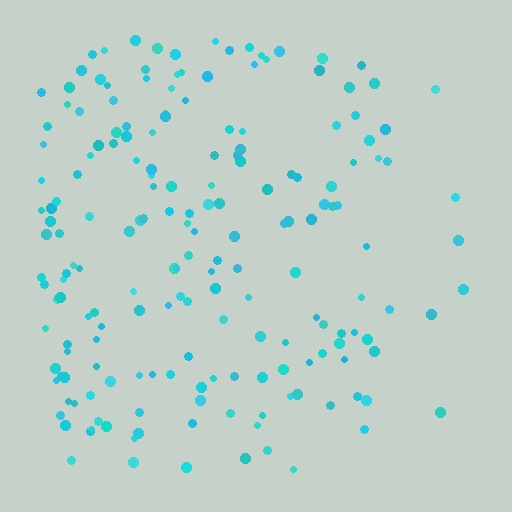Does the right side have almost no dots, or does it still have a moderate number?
Still a moderate number, just noticeably fewer than the left.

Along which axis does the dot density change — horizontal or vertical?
Horizontal.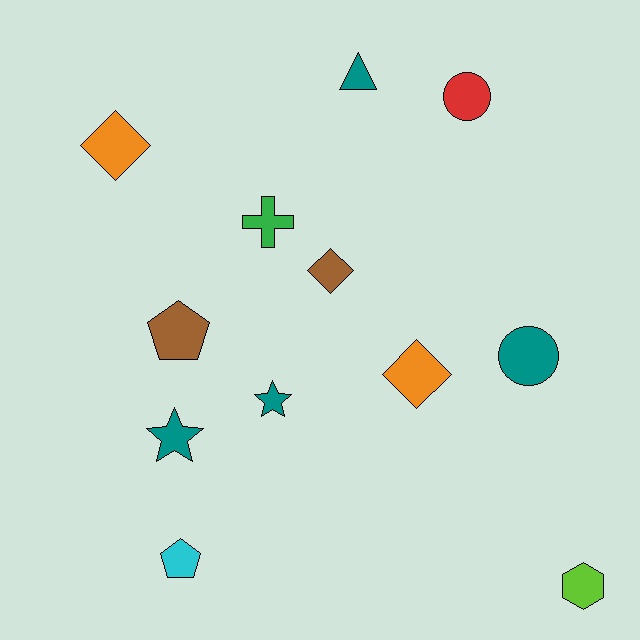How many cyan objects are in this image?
There is 1 cyan object.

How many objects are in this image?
There are 12 objects.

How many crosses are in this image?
There is 1 cross.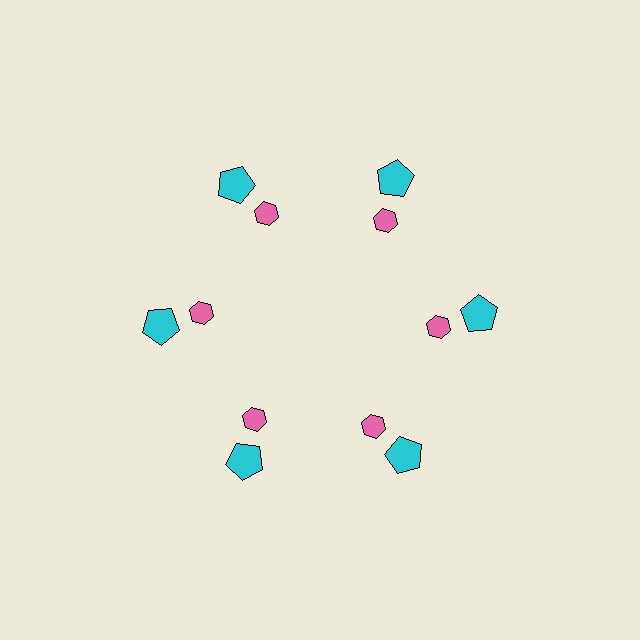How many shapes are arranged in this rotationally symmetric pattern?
There are 12 shapes, arranged in 6 groups of 2.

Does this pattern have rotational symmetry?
Yes, this pattern has 6-fold rotational symmetry. It looks the same after rotating 60 degrees around the center.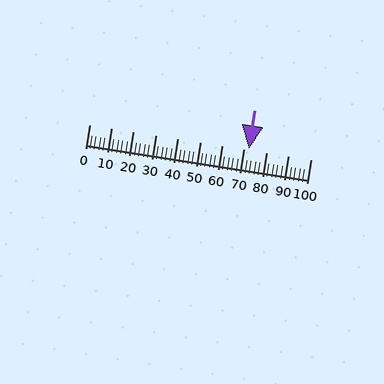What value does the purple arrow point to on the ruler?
The purple arrow points to approximately 72.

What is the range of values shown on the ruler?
The ruler shows values from 0 to 100.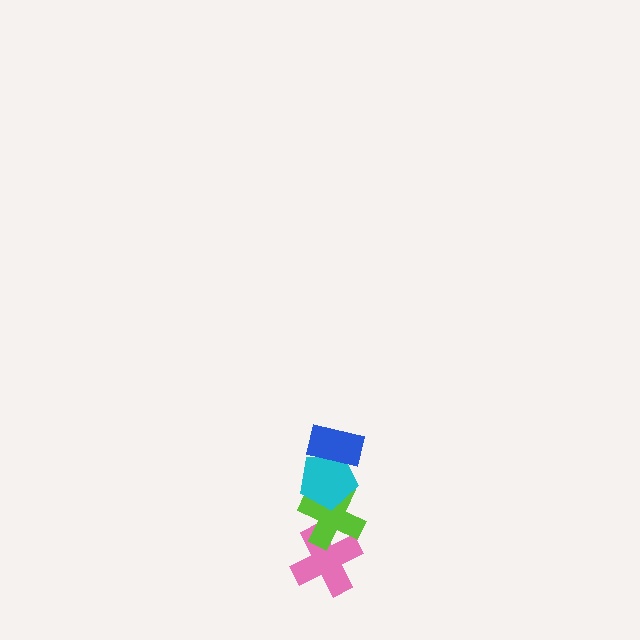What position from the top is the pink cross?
The pink cross is 4th from the top.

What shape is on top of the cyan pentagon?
The blue rectangle is on top of the cyan pentagon.